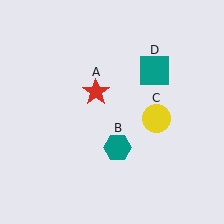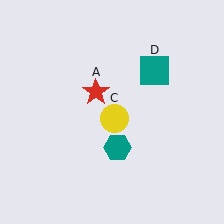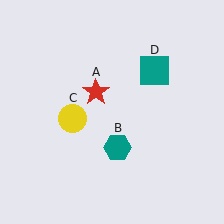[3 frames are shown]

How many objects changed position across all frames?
1 object changed position: yellow circle (object C).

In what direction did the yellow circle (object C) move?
The yellow circle (object C) moved left.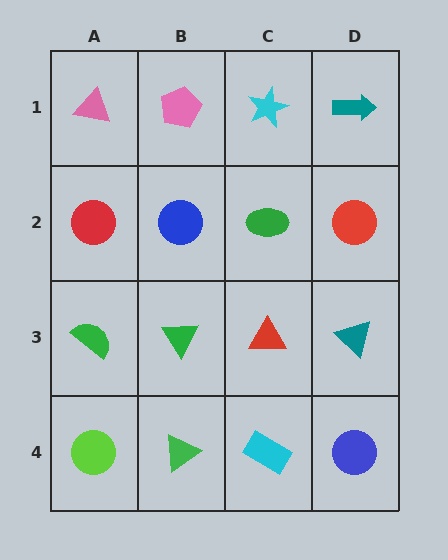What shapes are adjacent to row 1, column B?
A blue circle (row 2, column B), a pink triangle (row 1, column A), a cyan star (row 1, column C).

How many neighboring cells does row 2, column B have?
4.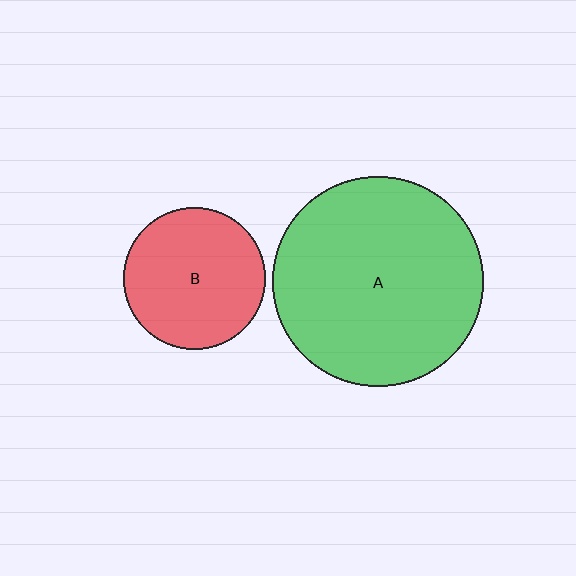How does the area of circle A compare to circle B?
Approximately 2.2 times.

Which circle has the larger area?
Circle A (green).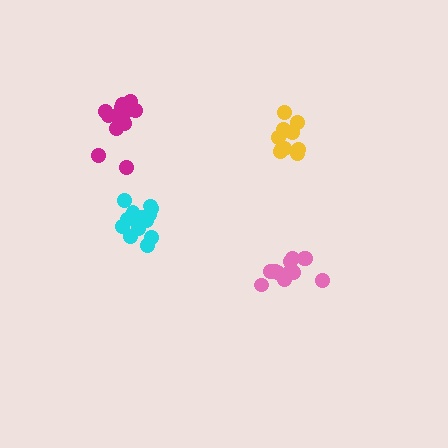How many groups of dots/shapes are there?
There are 4 groups.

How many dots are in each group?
Group 1: 13 dots, Group 2: 15 dots, Group 3: 11 dots, Group 4: 14 dots (53 total).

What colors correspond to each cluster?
The clusters are colored: pink, cyan, yellow, magenta.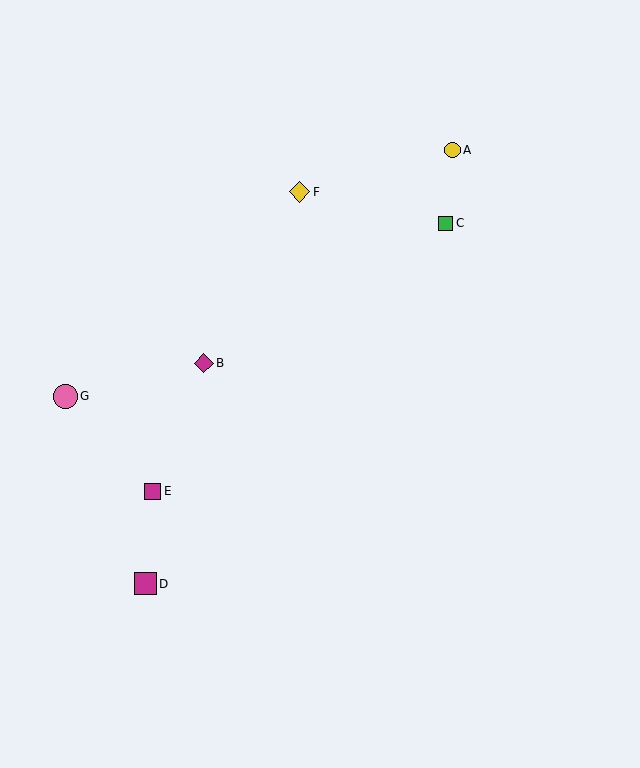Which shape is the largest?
The pink circle (labeled G) is the largest.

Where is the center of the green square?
The center of the green square is at (445, 223).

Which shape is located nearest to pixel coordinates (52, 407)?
The pink circle (labeled G) at (65, 396) is nearest to that location.